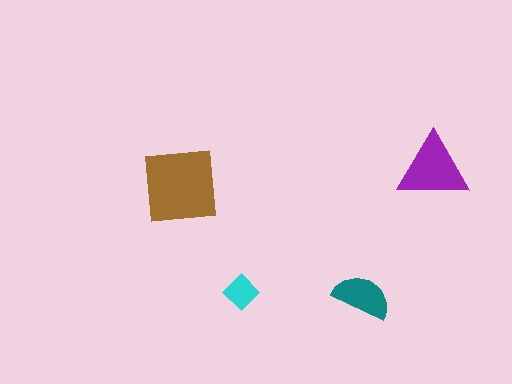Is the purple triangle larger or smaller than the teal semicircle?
Larger.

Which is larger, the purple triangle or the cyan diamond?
The purple triangle.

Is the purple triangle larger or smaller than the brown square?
Smaller.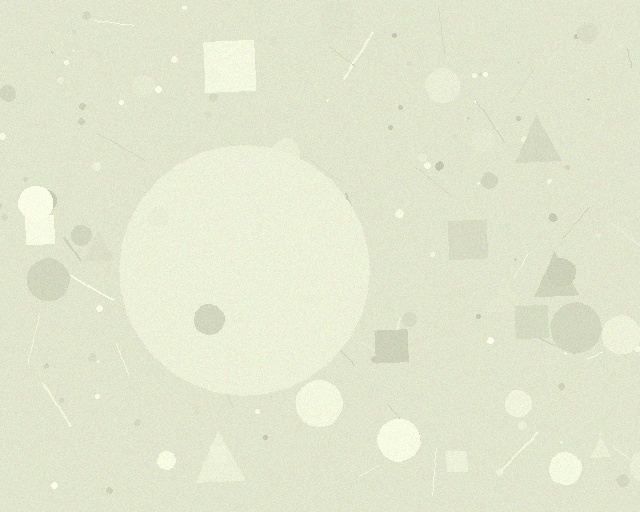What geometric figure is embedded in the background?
A circle is embedded in the background.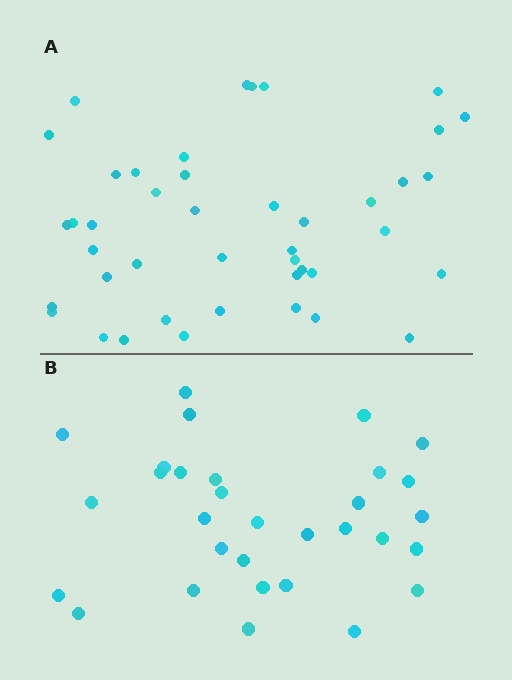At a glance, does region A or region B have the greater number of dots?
Region A (the top region) has more dots.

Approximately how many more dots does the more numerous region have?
Region A has roughly 12 or so more dots than region B.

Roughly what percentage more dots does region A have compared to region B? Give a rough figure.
About 40% more.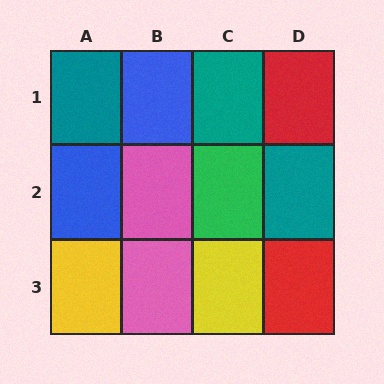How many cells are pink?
2 cells are pink.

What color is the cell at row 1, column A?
Teal.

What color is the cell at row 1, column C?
Teal.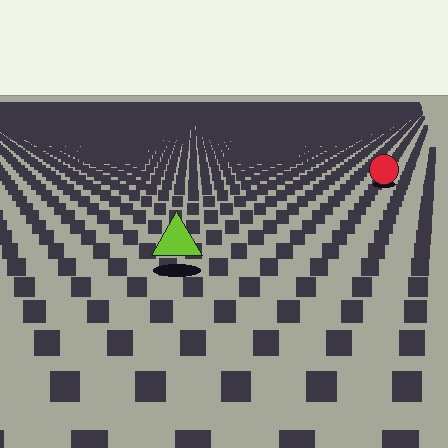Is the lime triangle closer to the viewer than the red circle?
Yes. The lime triangle is closer — you can tell from the texture gradient: the ground texture is coarser near it.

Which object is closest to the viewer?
The lime triangle is closest. The texture marks near it are larger and more spread out.